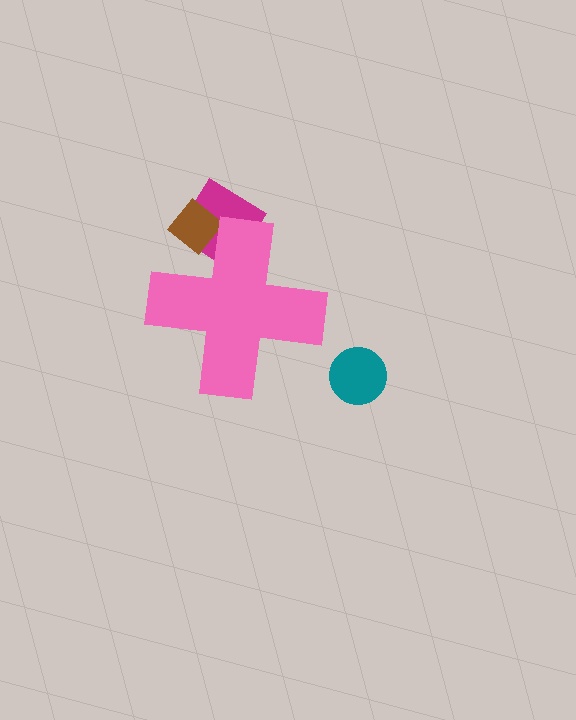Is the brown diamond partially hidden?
Yes, the brown diamond is partially hidden behind the pink cross.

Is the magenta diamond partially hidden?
Yes, the magenta diamond is partially hidden behind the pink cross.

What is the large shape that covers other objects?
A pink cross.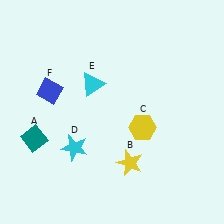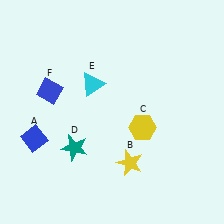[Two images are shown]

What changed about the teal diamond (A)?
In Image 1, A is teal. In Image 2, it changed to blue.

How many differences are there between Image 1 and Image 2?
There are 2 differences between the two images.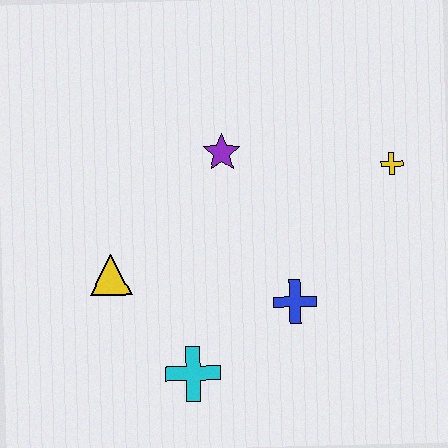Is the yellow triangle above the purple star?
No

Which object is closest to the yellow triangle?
The cyan cross is closest to the yellow triangle.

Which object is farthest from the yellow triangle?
The yellow cross is farthest from the yellow triangle.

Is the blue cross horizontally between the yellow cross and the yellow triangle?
Yes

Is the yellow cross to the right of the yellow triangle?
Yes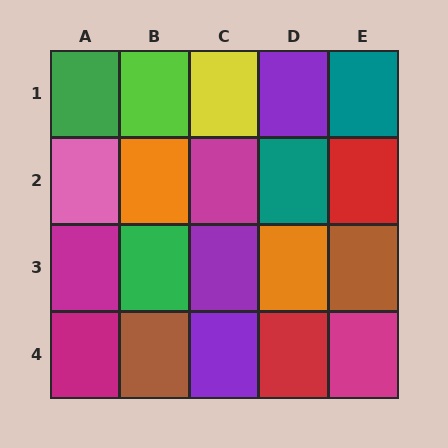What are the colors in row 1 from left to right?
Green, lime, yellow, purple, teal.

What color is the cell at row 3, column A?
Magenta.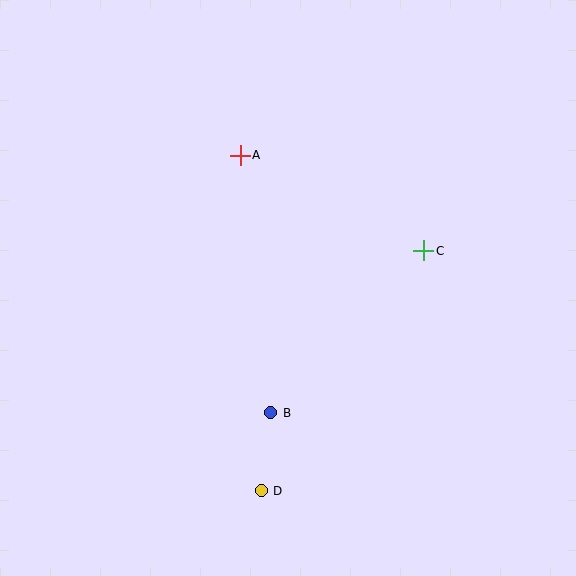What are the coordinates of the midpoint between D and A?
The midpoint between D and A is at (251, 323).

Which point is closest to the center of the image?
Point B at (271, 413) is closest to the center.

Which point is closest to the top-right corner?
Point C is closest to the top-right corner.